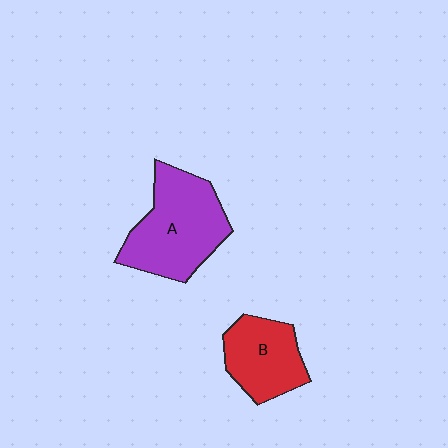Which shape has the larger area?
Shape A (purple).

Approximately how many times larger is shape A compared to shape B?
Approximately 1.5 times.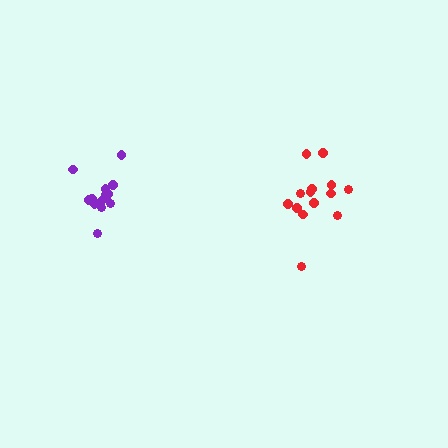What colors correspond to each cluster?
The clusters are colored: purple, red.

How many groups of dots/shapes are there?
There are 2 groups.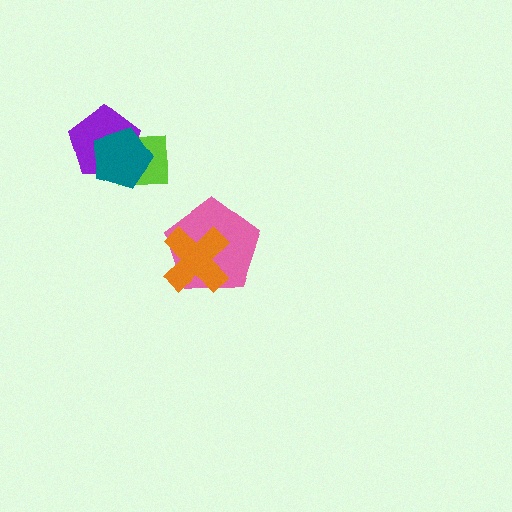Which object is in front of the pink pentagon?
The orange cross is in front of the pink pentagon.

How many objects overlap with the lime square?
2 objects overlap with the lime square.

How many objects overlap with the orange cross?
1 object overlaps with the orange cross.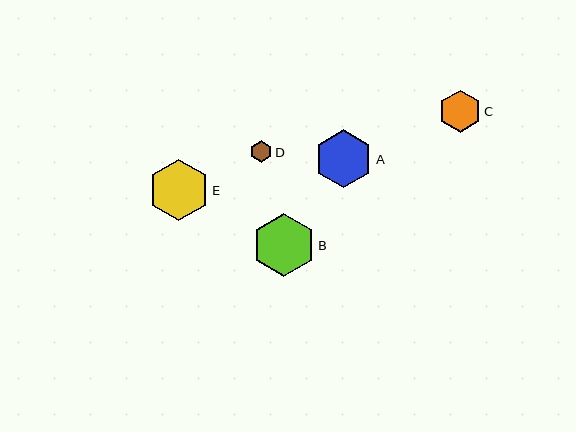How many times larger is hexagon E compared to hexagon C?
Hexagon E is approximately 1.4 times the size of hexagon C.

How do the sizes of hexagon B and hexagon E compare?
Hexagon B and hexagon E are approximately the same size.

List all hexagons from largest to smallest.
From largest to smallest: B, E, A, C, D.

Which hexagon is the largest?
Hexagon B is the largest with a size of approximately 63 pixels.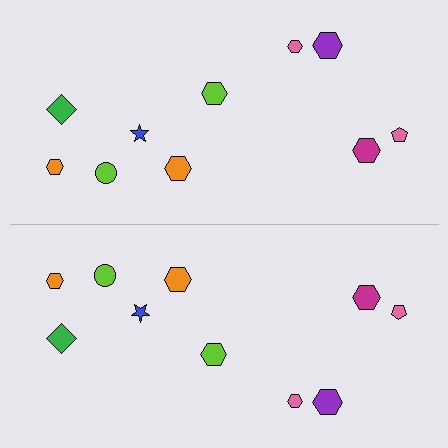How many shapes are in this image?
There are 20 shapes in this image.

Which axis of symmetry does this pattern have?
The pattern has a horizontal axis of symmetry running through the center of the image.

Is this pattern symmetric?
Yes, this pattern has bilateral (reflection) symmetry.